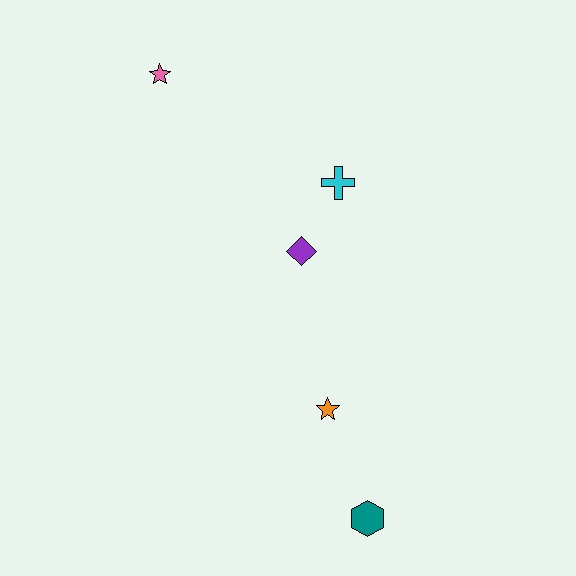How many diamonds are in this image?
There is 1 diamond.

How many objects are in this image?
There are 5 objects.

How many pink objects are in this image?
There is 1 pink object.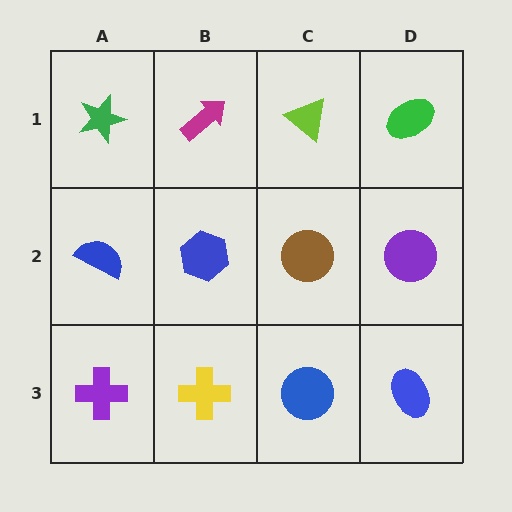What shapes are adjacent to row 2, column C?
A lime triangle (row 1, column C), a blue circle (row 3, column C), a blue hexagon (row 2, column B), a purple circle (row 2, column D).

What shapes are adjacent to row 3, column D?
A purple circle (row 2, column D), a blue circle (row 3, column C).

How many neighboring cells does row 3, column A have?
2.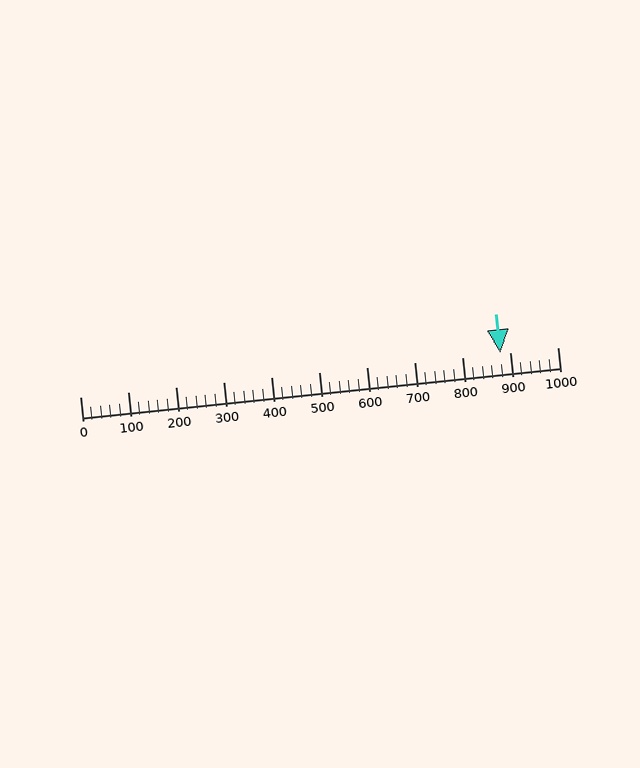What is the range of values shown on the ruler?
The ruler shows values from 0 to 1000.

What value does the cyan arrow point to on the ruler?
The cyan arrow points to approximately 880.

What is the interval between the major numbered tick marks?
The major tick marks are spaced 100 units apart.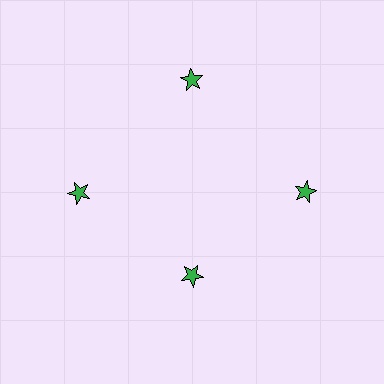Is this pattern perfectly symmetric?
No. The 4 green stars are arranged in a ring, but one element near the 6 o'clock position is pulled inward toward the center, breaking the 4-fold rotational symmetry.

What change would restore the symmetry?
The symmetry would be restored by moving it outward, back onto the ring so that all 4 stars sit at equal angles and equal distance from the center.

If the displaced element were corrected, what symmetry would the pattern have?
It would have 4-fold rotational symmetry — the pattern would map onto itself every 90 degrees.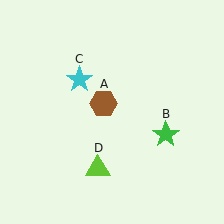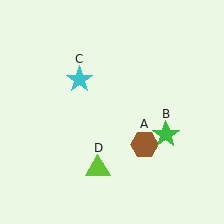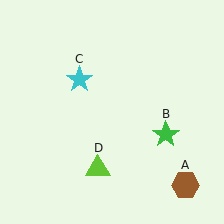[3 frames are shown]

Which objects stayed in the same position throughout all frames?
Green star (object B) and cyan star (object C) and lime triangle (object D) remained stationary.